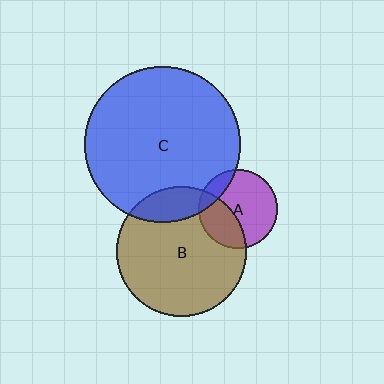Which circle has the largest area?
Circle C (blue).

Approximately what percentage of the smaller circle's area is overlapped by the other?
Approximately 15%.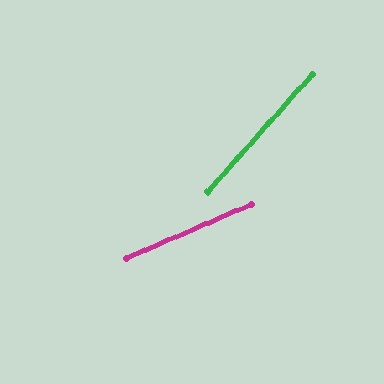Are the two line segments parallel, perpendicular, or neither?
Neither parallel nor perpendicular — they differ by about 25°.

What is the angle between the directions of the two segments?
Approximately 25 degrees.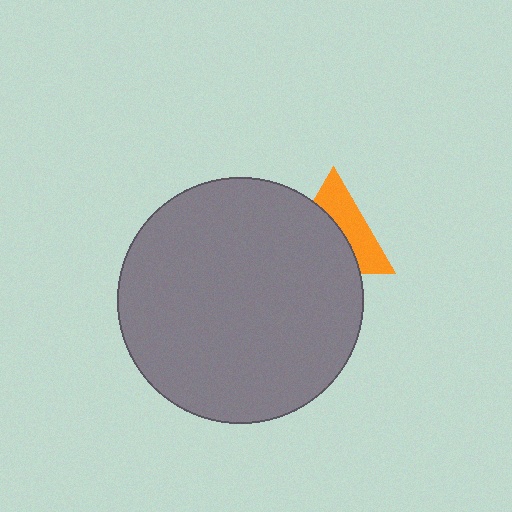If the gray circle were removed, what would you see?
You would see the complete orange triangle.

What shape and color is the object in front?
The object in front is a gray circle.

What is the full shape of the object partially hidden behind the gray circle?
The partially hidden object is an orange triangle.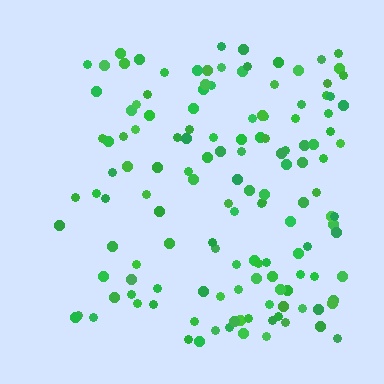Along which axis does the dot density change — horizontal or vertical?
Horizontal.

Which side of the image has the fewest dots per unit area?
The left.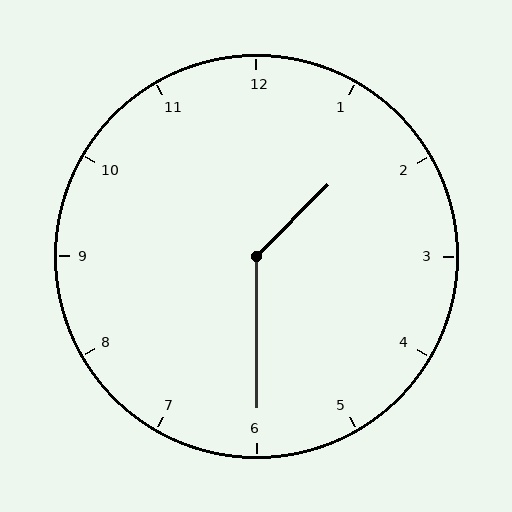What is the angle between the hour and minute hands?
Approximately 135 degrees.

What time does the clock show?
1:30.